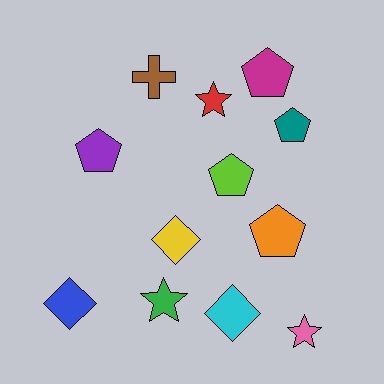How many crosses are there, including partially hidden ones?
There is 1 cross.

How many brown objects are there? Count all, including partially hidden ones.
There is 1 brown object.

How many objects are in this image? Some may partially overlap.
There are 12 objects.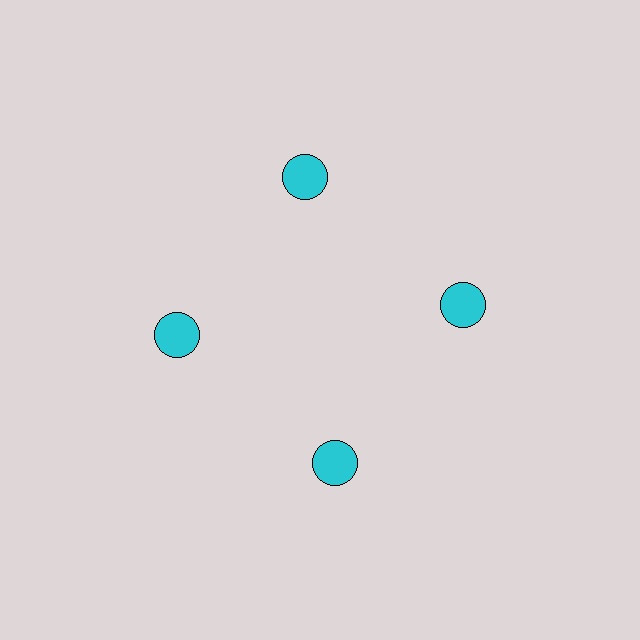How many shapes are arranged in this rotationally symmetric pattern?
There are 4 shapes, arranged in 4 groups of 1.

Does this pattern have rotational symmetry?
Yes, this pattern has 4-fold rotational symmetry. It looks the same after rotating 90 degrees around the center.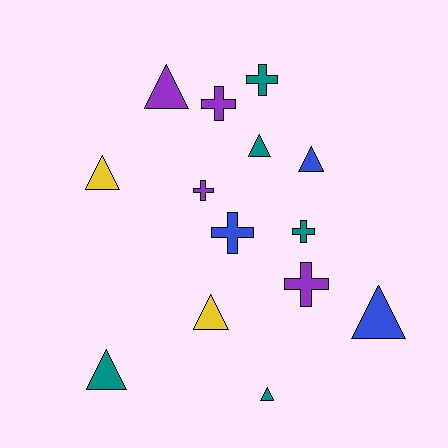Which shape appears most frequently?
Triangle, with 8 objects.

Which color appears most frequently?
Teal, with 5 objects.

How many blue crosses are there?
There is 1 blue cross.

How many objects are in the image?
There are 14 objects.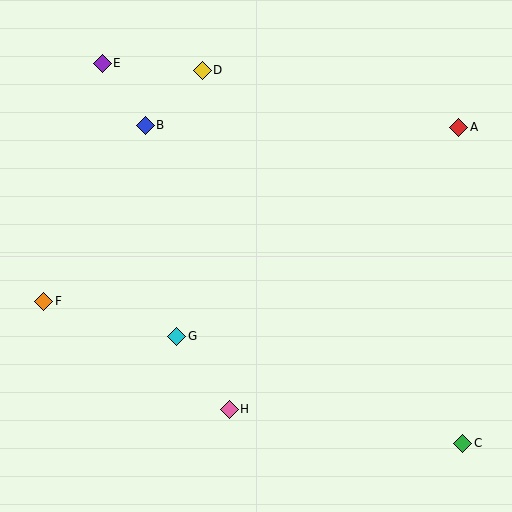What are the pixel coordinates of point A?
Point A is at (459, 127).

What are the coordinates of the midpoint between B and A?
The midpoint between B and A is at (302, 126).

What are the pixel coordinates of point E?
Point E is at (102, 63).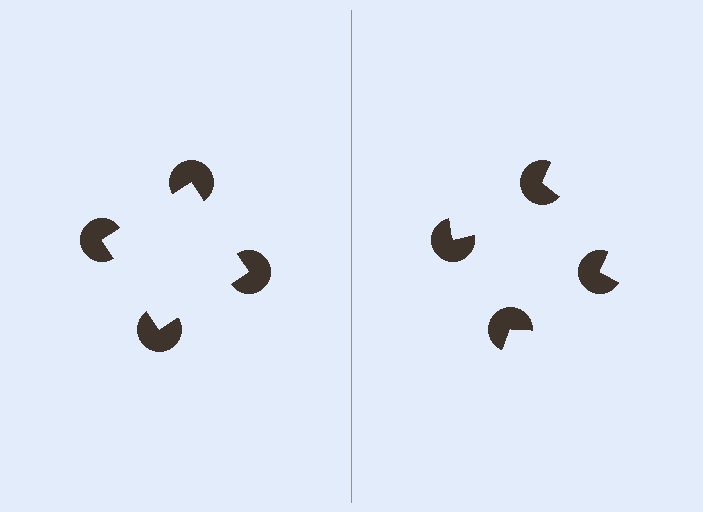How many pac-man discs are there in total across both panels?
8 — 4 on each side.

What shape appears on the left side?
An illusory square.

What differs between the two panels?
The pac-man discs are positioned identically on both sides; only the wedge orientations differ. On the left they align to a square; on the right they are misaligned.